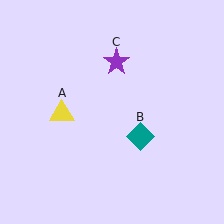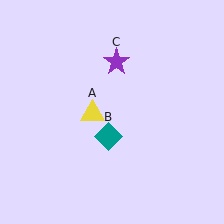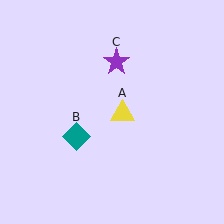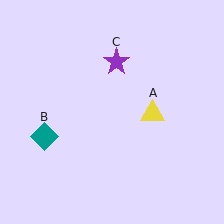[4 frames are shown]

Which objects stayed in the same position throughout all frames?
Purple star (object C) remained stationary.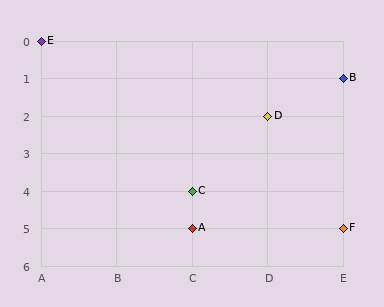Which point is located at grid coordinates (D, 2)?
Point D is at (D, 2).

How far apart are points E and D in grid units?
Points E and D are 3 columns and 2 rows apart (about 3.6 grid units diagonally).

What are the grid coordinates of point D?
Point D is at grid coordinates (D, 2).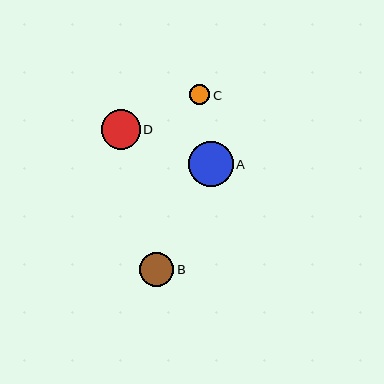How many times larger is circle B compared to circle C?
Circle B is approximately 1.7 times the size of circle C.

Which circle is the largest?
Circle A is the largest with a size of approximately 45 pixels.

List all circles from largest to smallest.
From largest to smallest: A, D, B, C.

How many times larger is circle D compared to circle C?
Circle D is approximately 1.9 times the size of circle C.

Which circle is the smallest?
Circle C is the smallest with a size of approximately 20 pixels.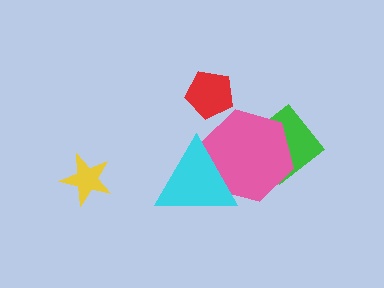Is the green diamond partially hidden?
Yes, it is partially covered by another shape.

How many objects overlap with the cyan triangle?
1 object overlaps with the cyan triangle.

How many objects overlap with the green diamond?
1 object overlaps with the green diamond.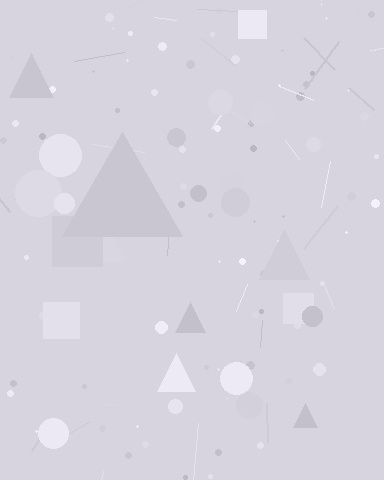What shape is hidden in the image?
A triangle is hidden in the image.